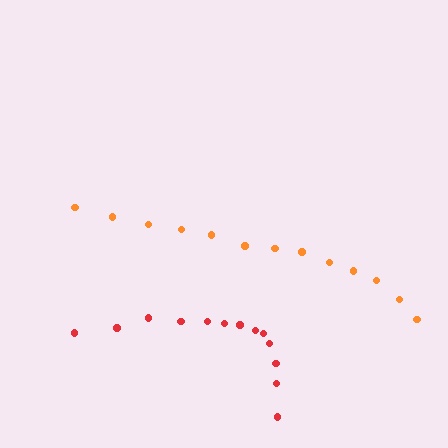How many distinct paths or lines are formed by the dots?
There are 2 distinct paths.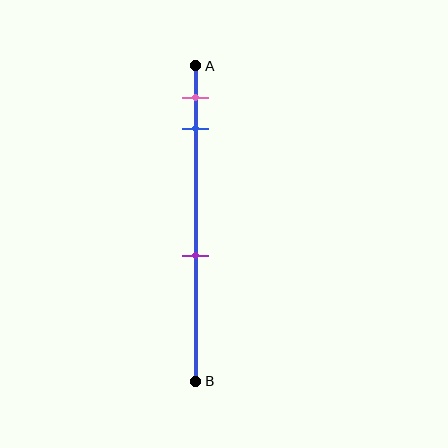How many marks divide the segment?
There are 3 marks dividing the segment.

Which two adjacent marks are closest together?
The pink and blue marks are the closest adjacent pair.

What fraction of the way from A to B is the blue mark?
The blue mark is approximately 20% (0.2) of the way from A to B.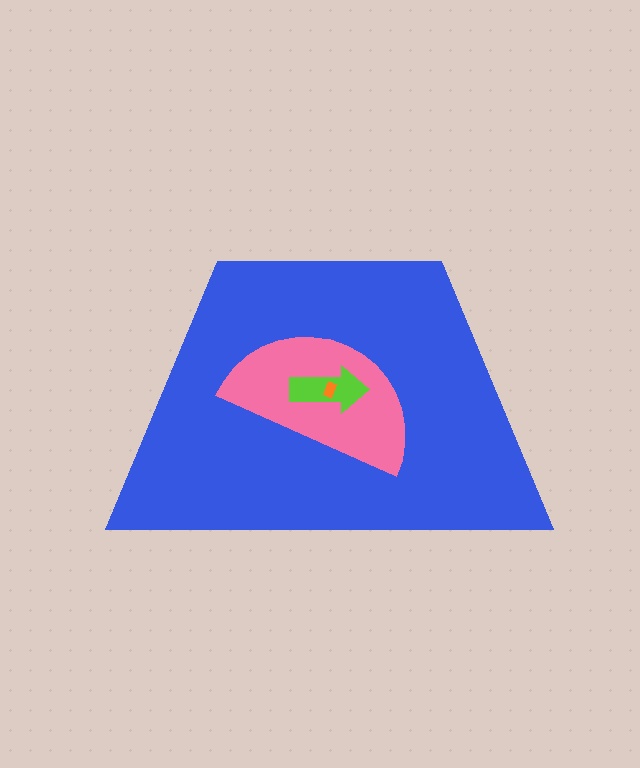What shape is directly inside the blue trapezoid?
The pink semicircle.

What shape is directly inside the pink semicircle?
The lime arrow.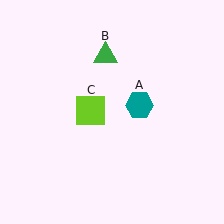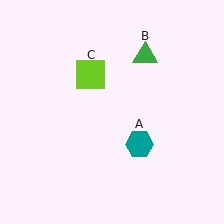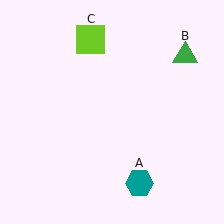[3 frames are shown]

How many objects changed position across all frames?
3 objects changed position: teal hexagon (object A), green triangle (object B), lime square (object C).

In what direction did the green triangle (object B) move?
The green triangle (object B) moved right.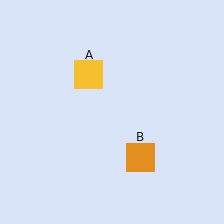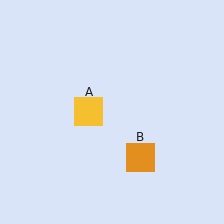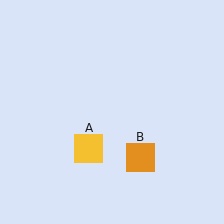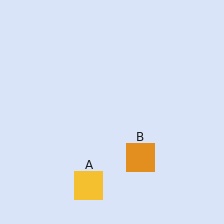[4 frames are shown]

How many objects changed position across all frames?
1 object changed position: yellow square (object A).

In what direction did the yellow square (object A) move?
The yellow square (object A) moved down.